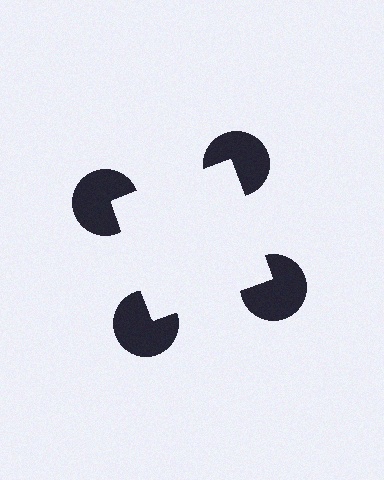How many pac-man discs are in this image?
There are 4 — one at each vertex of the illusory square.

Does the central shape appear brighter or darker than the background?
It typically appears slightly brighter than the background, even though no actual brightness change is drawn.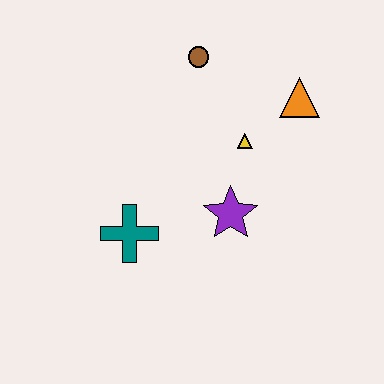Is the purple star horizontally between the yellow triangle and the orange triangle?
No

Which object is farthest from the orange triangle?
The teal cross is farthest from the orange triangle.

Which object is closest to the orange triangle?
The yellow triangle is closest to the orange triangle.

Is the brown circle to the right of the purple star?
No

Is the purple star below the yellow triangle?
Yes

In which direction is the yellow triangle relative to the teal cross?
The yellow triangle is to the right of the teal cross.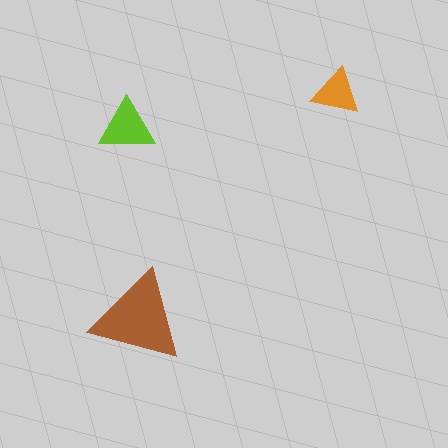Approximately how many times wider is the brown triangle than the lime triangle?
About 1.5 times wider.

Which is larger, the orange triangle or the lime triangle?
The lime one.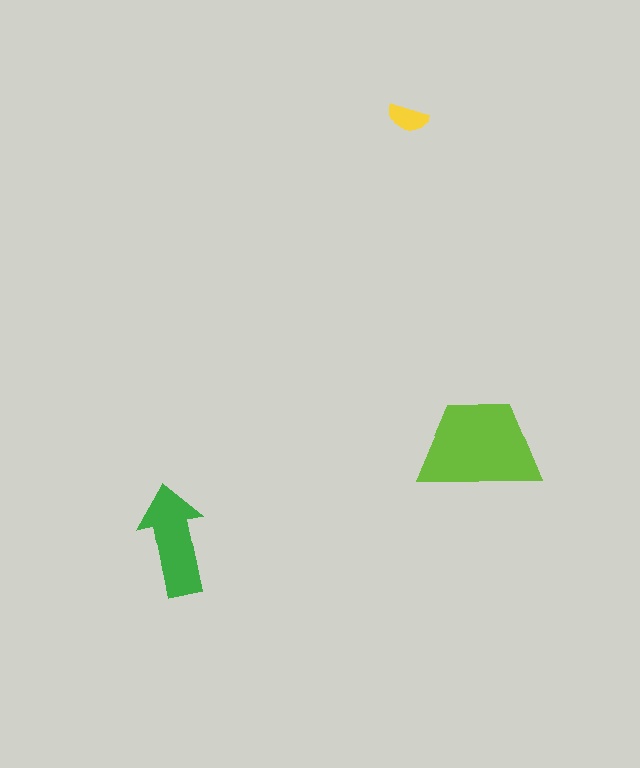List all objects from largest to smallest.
The lime trapezoid, the green arrow, the yellow semicircle.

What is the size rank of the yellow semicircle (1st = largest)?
3rd.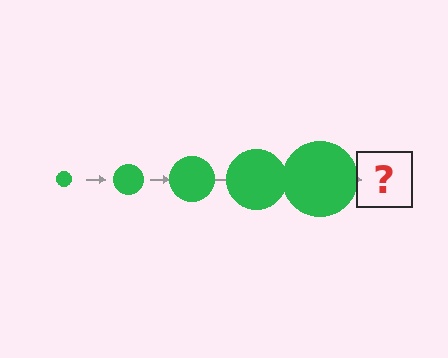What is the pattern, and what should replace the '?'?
The pattern is that the circle gets progressively larger each step. The '?' should be a green circle, larger than the previous one.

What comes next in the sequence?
The next element should be a green circle, larger than the previous one.